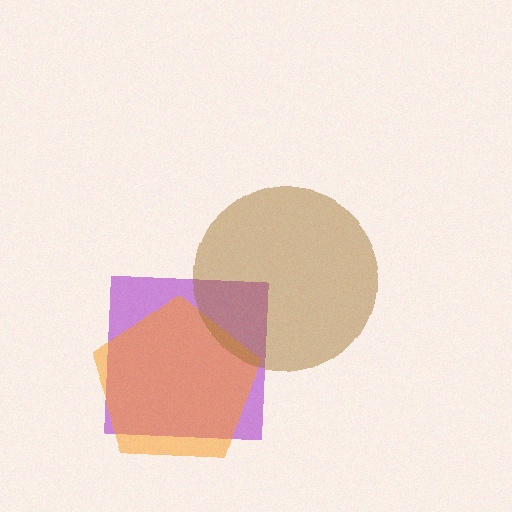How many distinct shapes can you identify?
There are 3 distinct shapes: a purple square, an orange pentagon, a brown circle.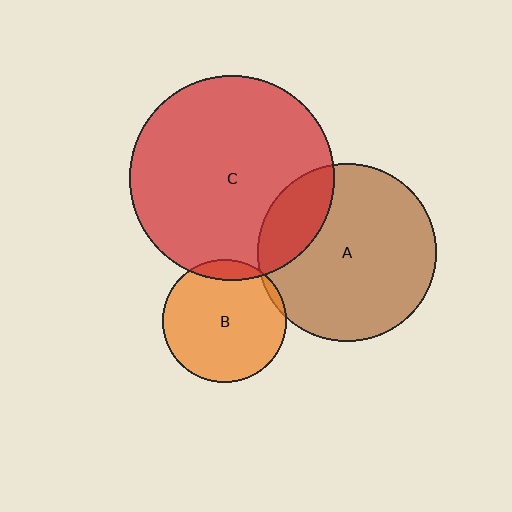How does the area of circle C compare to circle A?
Approximately 1.3 times.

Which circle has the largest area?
Circle C (red).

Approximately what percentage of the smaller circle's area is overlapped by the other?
Approximately 5%.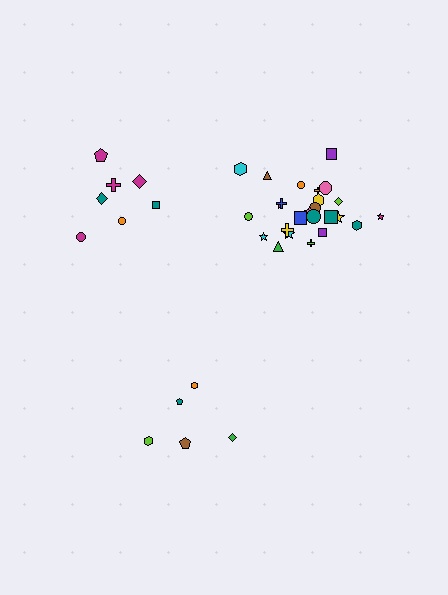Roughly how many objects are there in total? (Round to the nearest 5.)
Roughly 35 objects in total.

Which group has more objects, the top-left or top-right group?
The top-right group.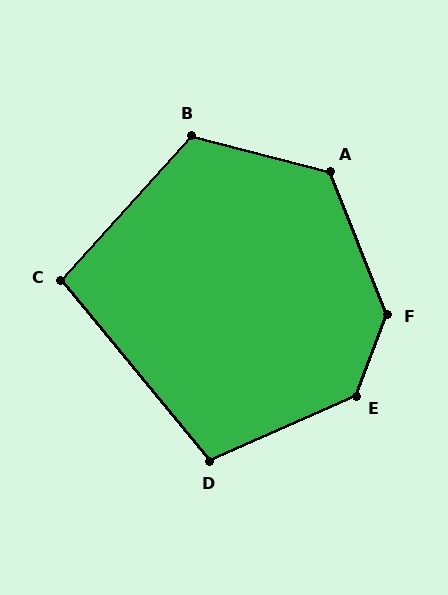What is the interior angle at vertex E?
Approximately 136 degrees (obtuse).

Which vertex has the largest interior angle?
F, at approximately 137 degrees.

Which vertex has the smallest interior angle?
C, at approximately 98 degrees.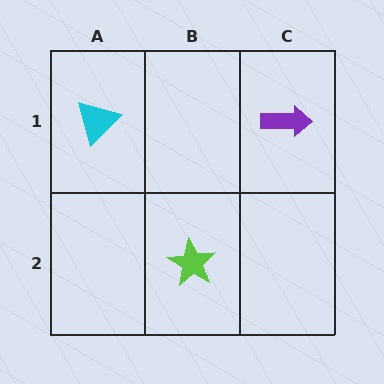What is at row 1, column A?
A cyan triangle.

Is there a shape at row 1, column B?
No, that cell is empty.